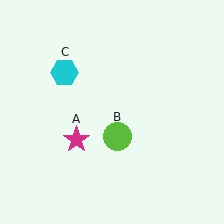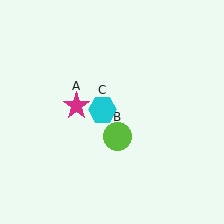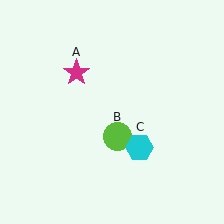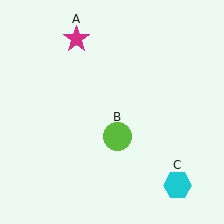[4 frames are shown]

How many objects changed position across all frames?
2 objects changed position: magenta star (object A), cyan hexagon (object C).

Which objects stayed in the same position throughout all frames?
Lime circle (object B) remained stationary.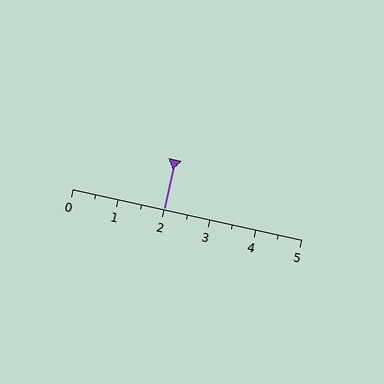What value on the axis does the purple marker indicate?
The marker indicates approximately 2.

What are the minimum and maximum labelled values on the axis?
The axis runs from 0 to 5.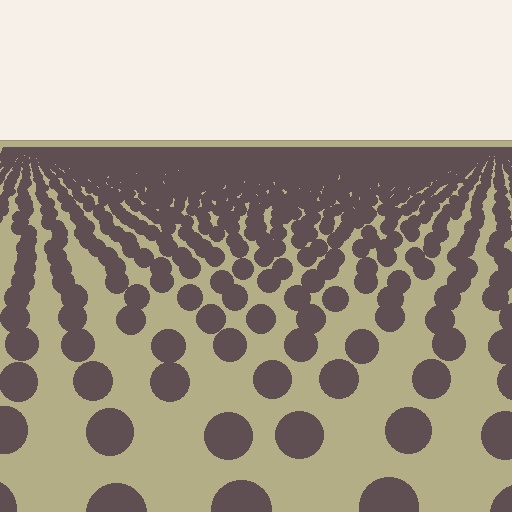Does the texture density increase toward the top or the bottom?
Density increases toward the top.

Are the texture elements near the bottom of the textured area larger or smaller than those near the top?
Larger. Near the bottom, elements are closer to the viewer and appear at a bigger on-screen size.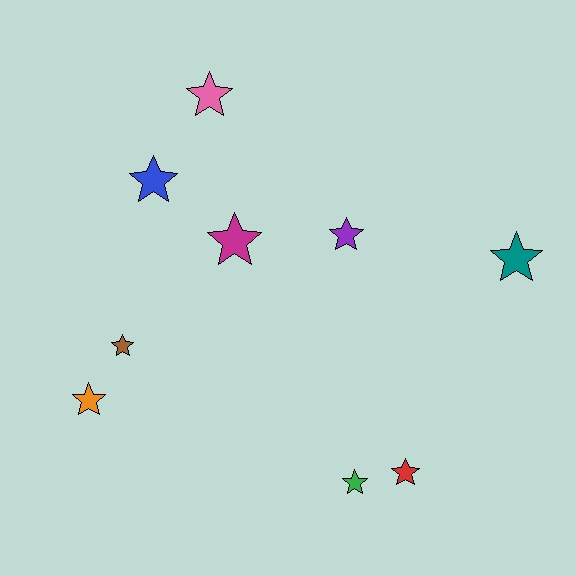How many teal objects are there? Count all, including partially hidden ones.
There is 1 teal object.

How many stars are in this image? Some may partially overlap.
There are 9 stars.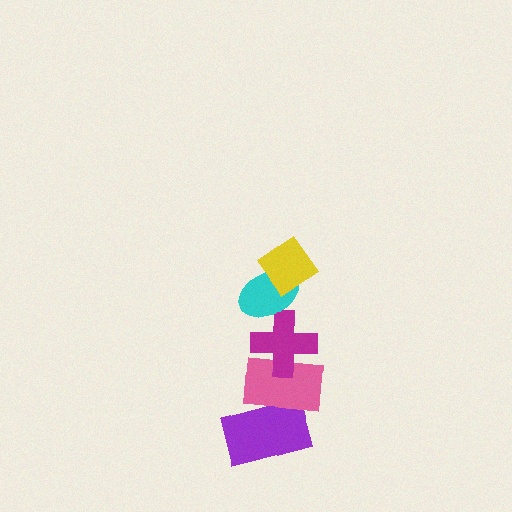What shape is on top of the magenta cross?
The cyan ellipse is on top of the magenta cross.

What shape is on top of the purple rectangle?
The pink rectangle is on top of the purple rectangle.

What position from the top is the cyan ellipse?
The cyan ellipse is 2nd from the top.